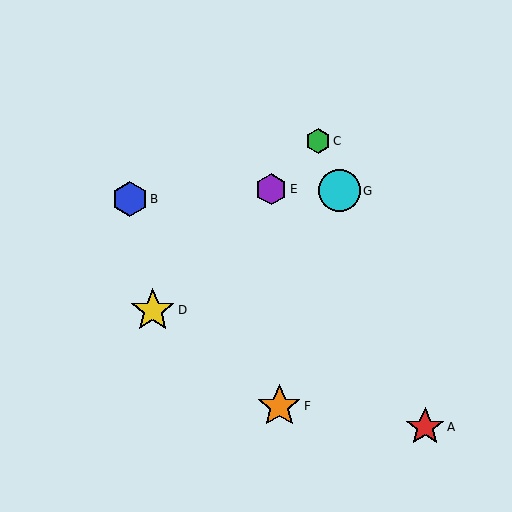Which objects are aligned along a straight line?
Objects C, D, E are aligned along a straight line.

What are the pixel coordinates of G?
Object G is at (340, 191).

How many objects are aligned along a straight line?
3 objects (C, D, E) are aligned along a straight line.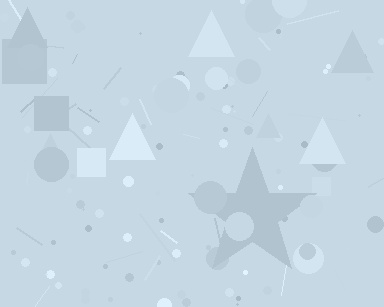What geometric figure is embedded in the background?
A star is embedded in the background.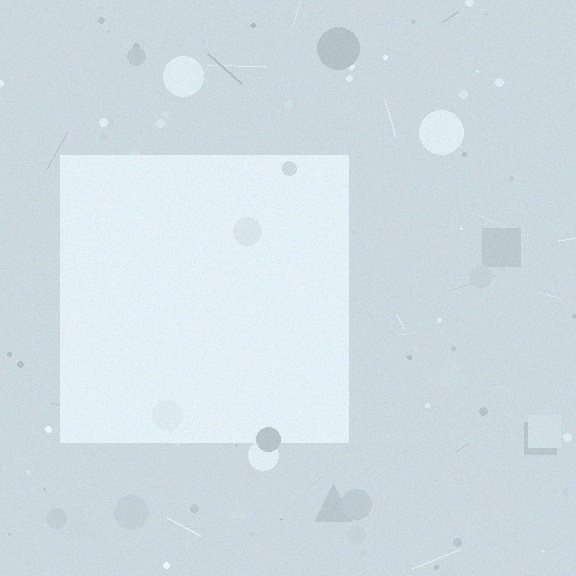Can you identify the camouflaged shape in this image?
The camouflaged shape is a square.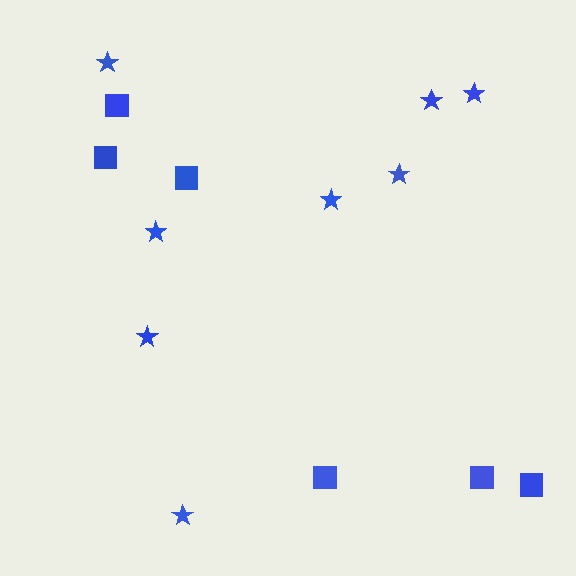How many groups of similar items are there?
There are 2 groups: one group of squares (6) and one group of stars (8).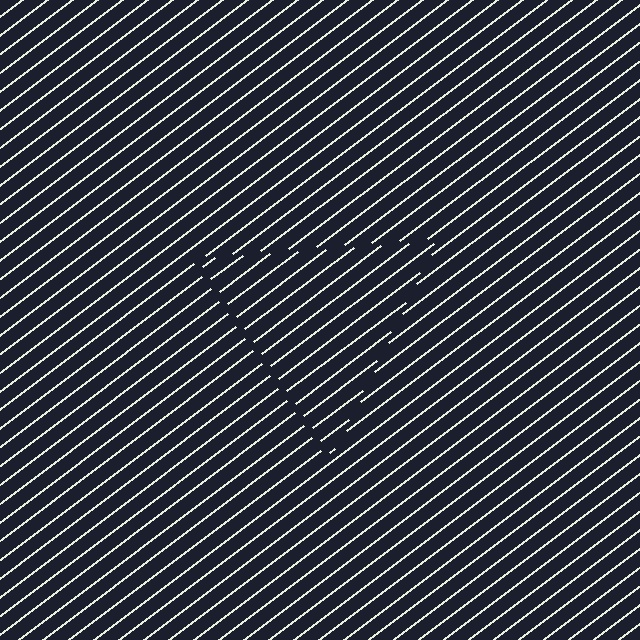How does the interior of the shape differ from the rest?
The interior of the shape contains the same grating, shifted by half a period — the contour is defined by the phase discontinuity where line-ends from the inner and outer gratings abut.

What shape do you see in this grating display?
An illusory triangle. The interior of the shape contains the same grating, shifted by half a period — the contour is defined by the phase discontinuity where line-ends from the inner and outer gratings abut.